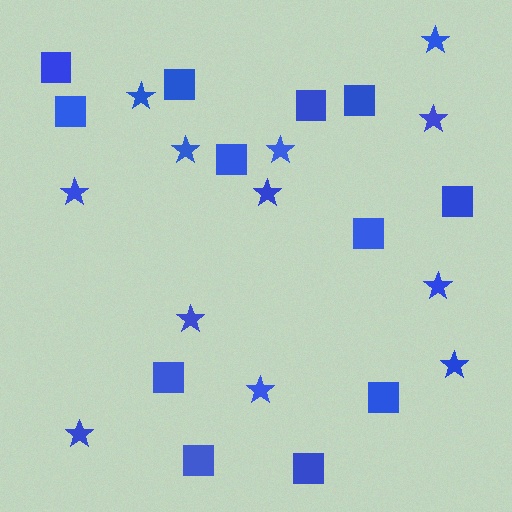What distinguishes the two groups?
There are 2 groups: one group of stars (12) and one group of squares (12).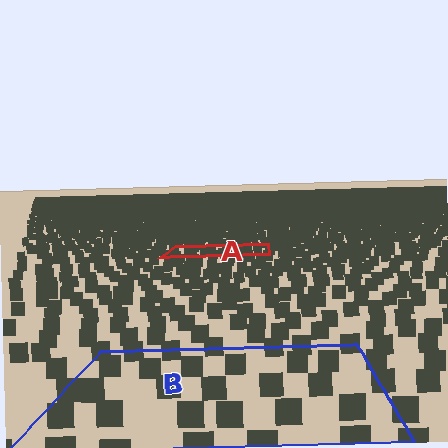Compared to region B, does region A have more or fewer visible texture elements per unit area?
Region A has more texture elements per unit area — they are packed more densely because it is farther away.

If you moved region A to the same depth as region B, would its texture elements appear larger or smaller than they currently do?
They would appear larger. At a closer depth, the same texture elements are projected at a bigger on-screen size.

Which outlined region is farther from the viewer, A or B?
Region A is farther from the viewer — the texture elements inside it appear smaller and more densely packed.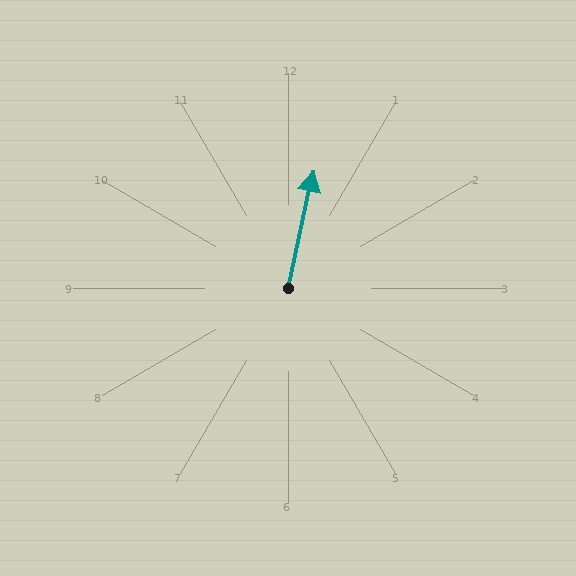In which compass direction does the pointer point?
North.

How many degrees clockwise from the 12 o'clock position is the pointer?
Approximately 12 degrees.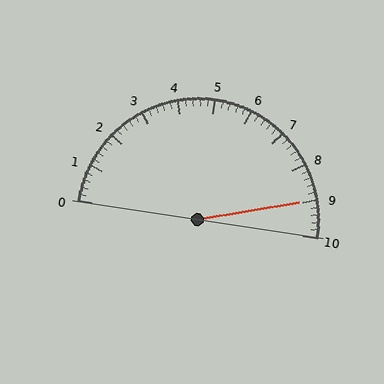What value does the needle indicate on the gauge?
The needle indicates approximately 9.0.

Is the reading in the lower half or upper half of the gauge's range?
The reading is in the upper half of the range (0 to 10).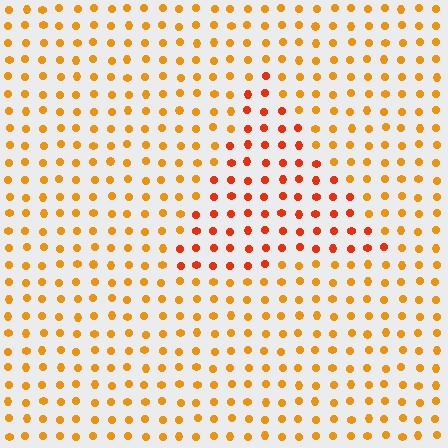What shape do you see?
I see a triangle.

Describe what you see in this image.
The image is filled with small orange elements in a uniform arrangement. A triangle-shaped region is visible where the elements are tinted to a slightly different hue, forming a subtle color boundary.